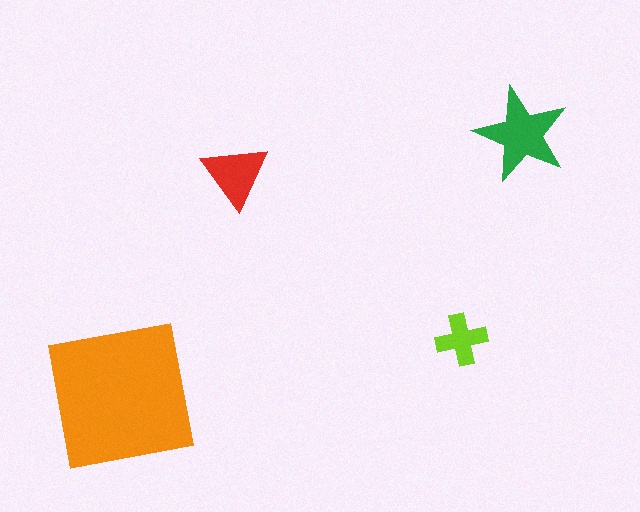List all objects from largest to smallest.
The orange square, the green star, the red triangle, the lime cross.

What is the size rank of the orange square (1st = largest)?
1st.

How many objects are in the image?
There are 4 objects in the image.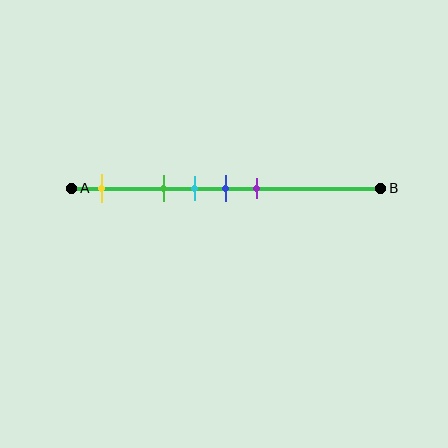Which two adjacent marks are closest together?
The cyan and blue marks are the closest adjacent pair.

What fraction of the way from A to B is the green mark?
The green mark is approximately 30% (0.3) of the way from A to B.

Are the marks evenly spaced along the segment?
No, the marks are not evenly spaced.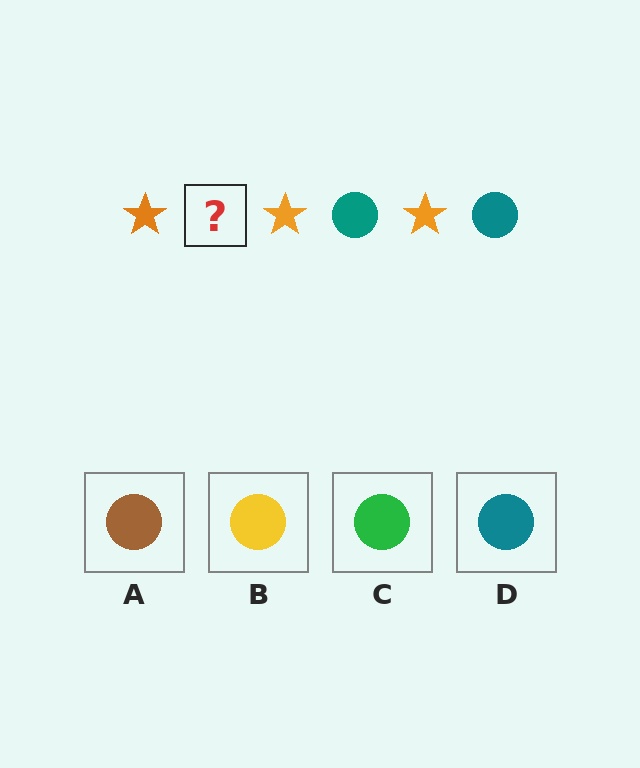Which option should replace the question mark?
Option D.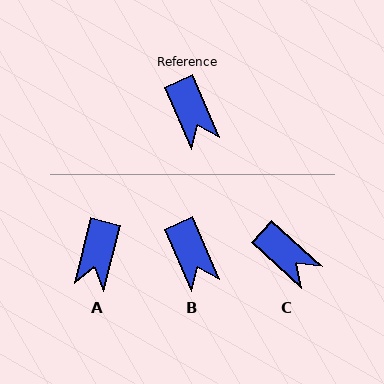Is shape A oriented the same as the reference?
No, it is off by about 37 degrees.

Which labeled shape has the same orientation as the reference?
B.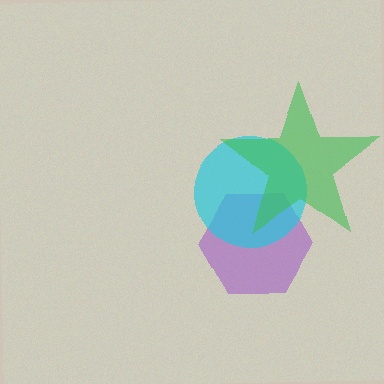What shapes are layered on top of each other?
The layered shapes are: a purple hexagon, a cyan circle, a green star.